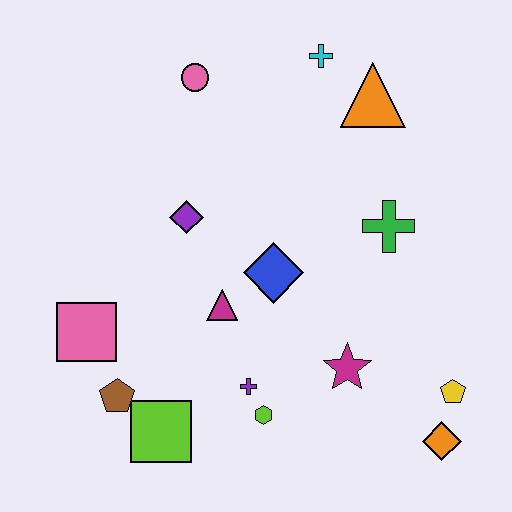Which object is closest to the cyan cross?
The orange triangle is closest to the cyan cross.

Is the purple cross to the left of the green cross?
Yes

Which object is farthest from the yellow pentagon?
The pink circle is farthest from the yellow pentagon.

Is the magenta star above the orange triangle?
No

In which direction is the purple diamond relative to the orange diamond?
The purple diamond is to the left of the orange diamond.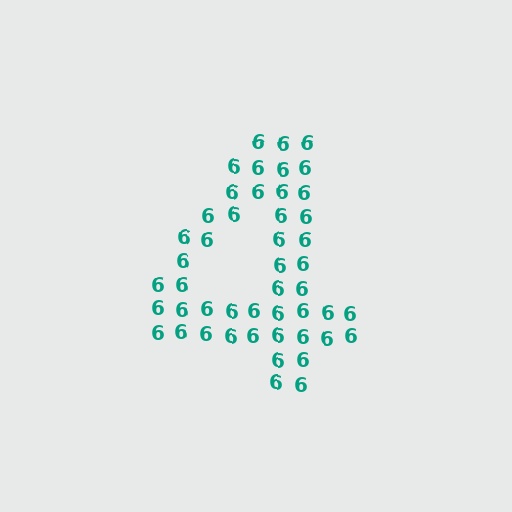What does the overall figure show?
The overall figure shows the digit 4.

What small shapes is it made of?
It is made of small digit 6's.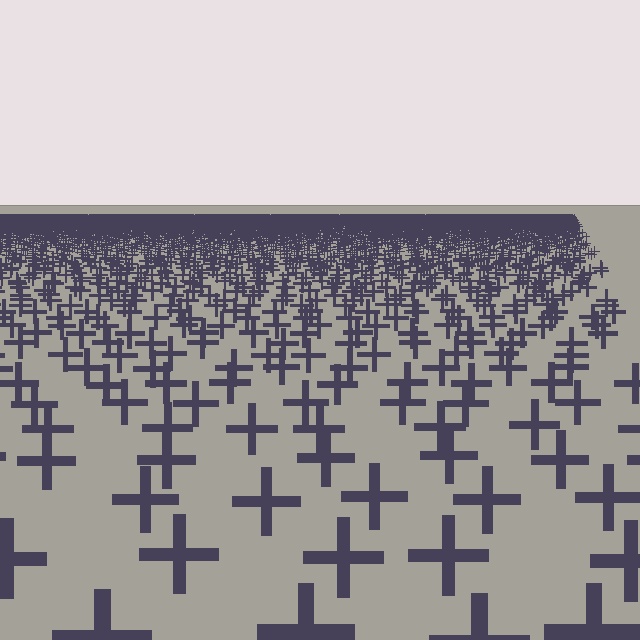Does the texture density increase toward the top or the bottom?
Density increases toward the top.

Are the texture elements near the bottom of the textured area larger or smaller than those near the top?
Larger. Near the bottom, elements are closer to the viewer and appear at a bigger on-screen size.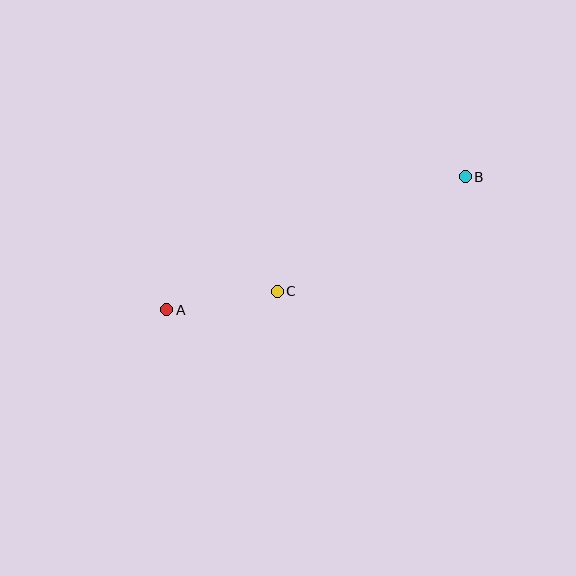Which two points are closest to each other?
Points A and C are closest to each other.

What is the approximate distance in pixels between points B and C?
The distance between B and C is approximately 220 pixels.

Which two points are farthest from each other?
Points A and B are farthest from each other.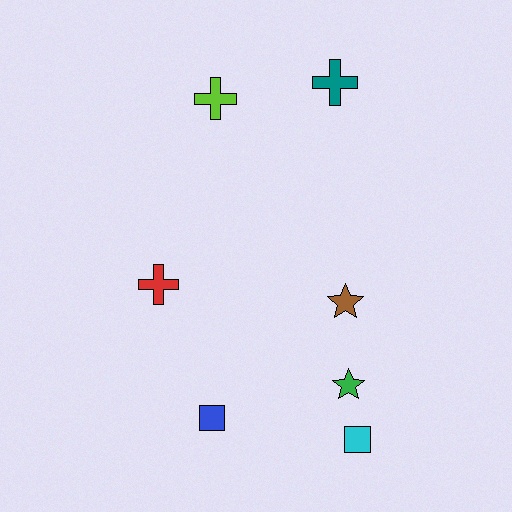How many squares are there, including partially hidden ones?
There are 2 squares.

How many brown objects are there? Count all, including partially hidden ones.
There is 1 brown object.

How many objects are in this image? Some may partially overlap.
There are 7 objects.